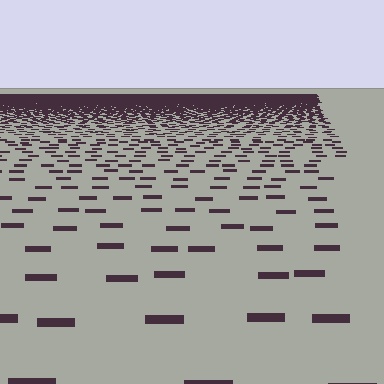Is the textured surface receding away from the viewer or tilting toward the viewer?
The surface is receding away from the viewer. Texture elements get smaller and denser toward the top.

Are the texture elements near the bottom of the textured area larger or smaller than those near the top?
Larger. Near the bottom, elements are closer to the viewer and appear at a bigger on-screen size.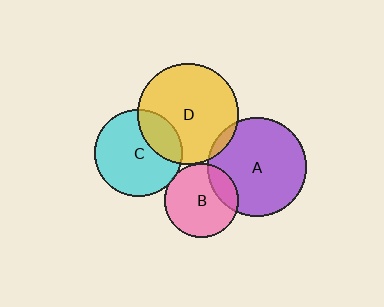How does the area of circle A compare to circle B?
Approximately 1.8 times.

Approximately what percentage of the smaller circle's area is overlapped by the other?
Approximately 5%.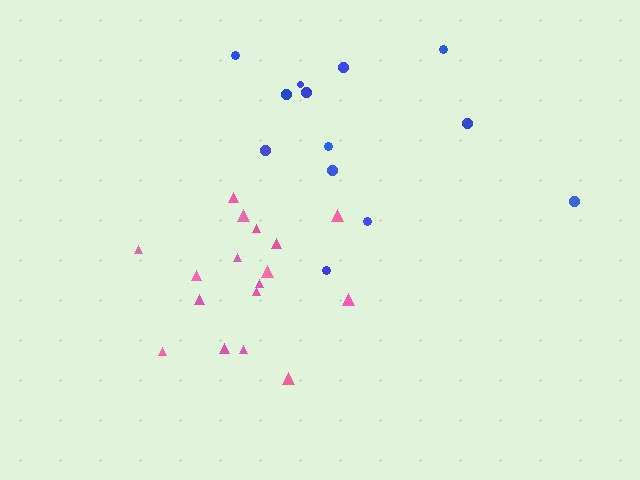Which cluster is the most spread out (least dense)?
Blue.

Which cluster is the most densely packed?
Pink.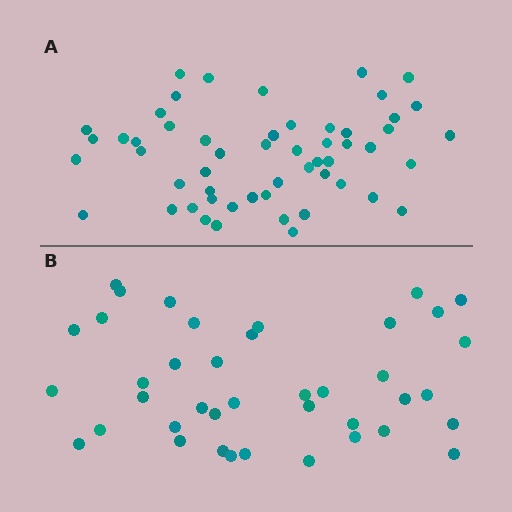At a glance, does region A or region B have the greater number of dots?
Region A (the top region) has more dots.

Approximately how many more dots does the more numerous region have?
Region A has approximately 15 more dots than region B.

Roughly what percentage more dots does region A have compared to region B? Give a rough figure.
About 35% more.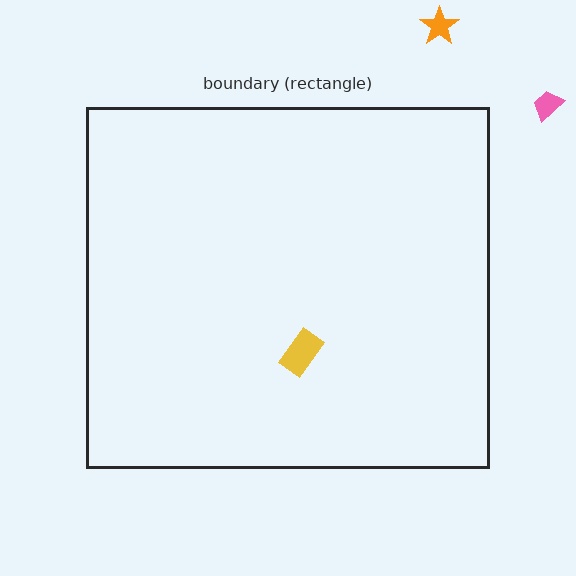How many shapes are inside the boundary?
1 inside, 2 outside.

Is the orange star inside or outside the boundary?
Outside.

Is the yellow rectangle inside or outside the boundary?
Inside.